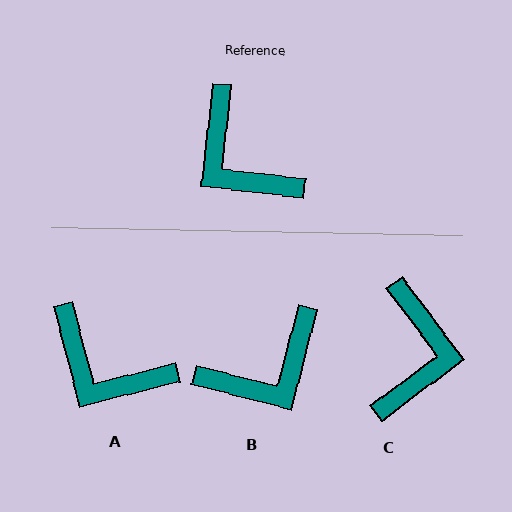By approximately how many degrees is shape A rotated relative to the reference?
Approximately 21 degrees counter-clockwise.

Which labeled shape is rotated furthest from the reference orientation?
C, about 133 degrees away.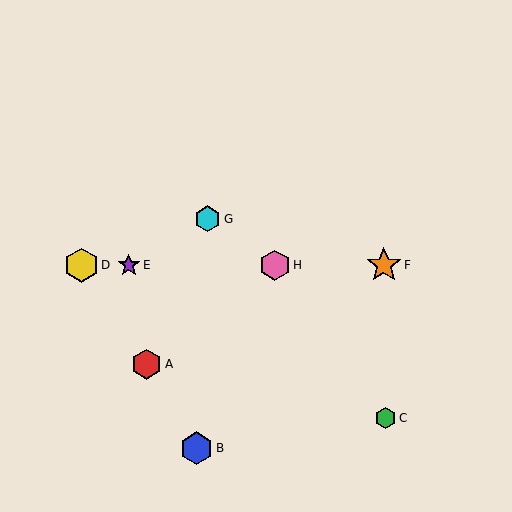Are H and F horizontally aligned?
Yes, both are at y≈265.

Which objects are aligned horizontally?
Objects D, E, F, H are aligned horizontally.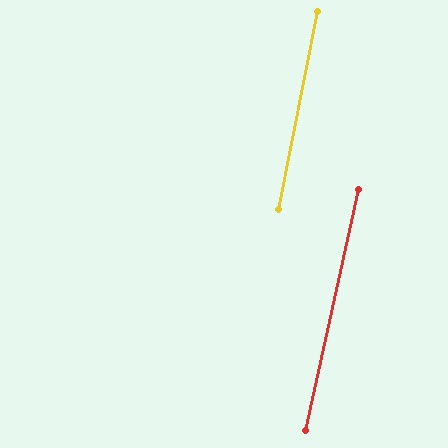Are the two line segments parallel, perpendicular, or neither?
Parallel — their directions differ by only 1.1°.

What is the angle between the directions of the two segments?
Approximately 1 degree.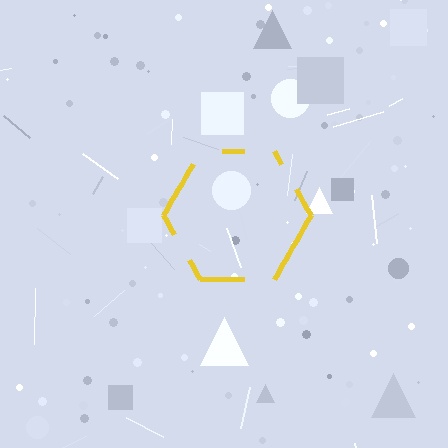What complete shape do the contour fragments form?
The contour fragments form a hexagon.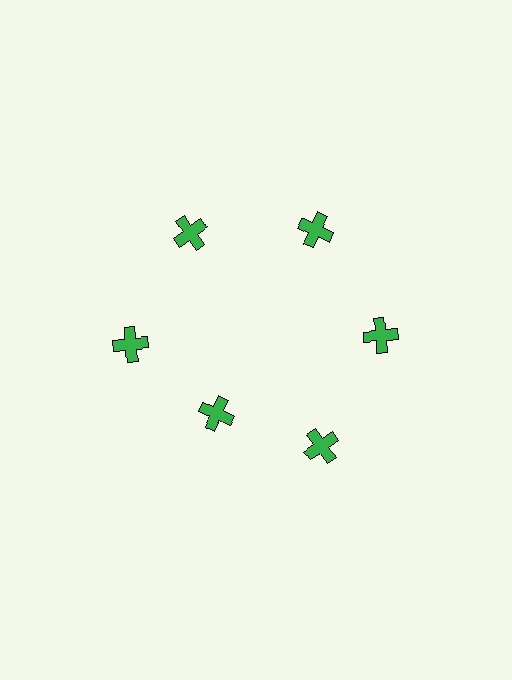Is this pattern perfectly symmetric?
No. The 6 green crosses are arranged in a ring, but one element near the 7 o'clock position is pulled inward toward the center, breaking the 6-fold rotational symmetry.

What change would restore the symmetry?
The symmetry would be restored by moving it outward, back onto the ring so that all 6 crosses sit at equal angles and equal distance from the center.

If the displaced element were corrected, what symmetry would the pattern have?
It would have 6-fold rotational symmetry — the pattern would map onto itself every 60 degrees.